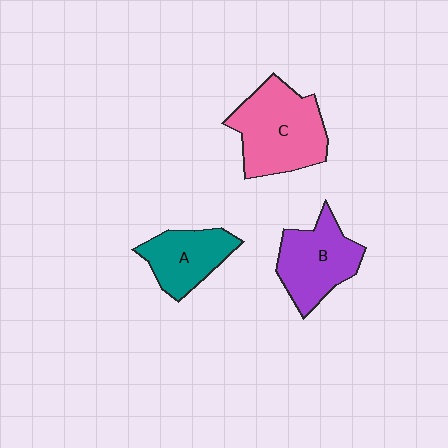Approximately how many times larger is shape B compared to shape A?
Approximately 1.2 times.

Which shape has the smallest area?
Shape A (teal).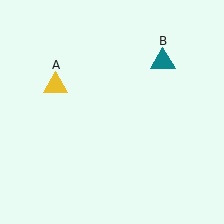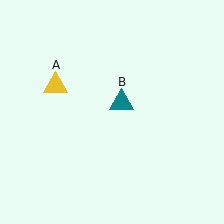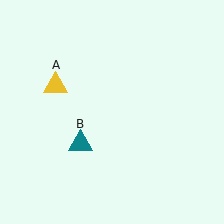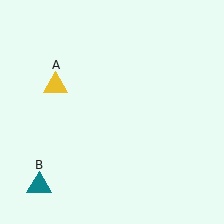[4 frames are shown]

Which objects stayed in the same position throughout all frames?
Yellow triangle (object A) remained stationary.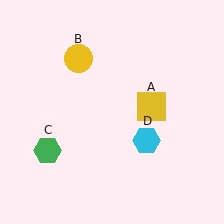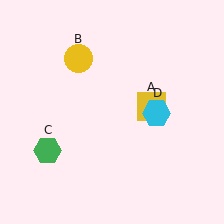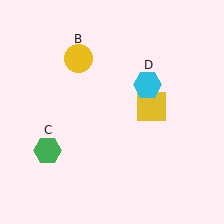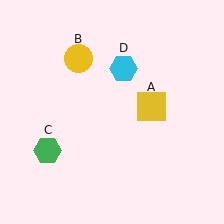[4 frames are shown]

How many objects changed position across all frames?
1 object changed position: cyan hexagon (object D).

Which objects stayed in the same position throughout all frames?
Yellow square (object A) and yellow circle (object B) and green hexagon (object C) remained stationary.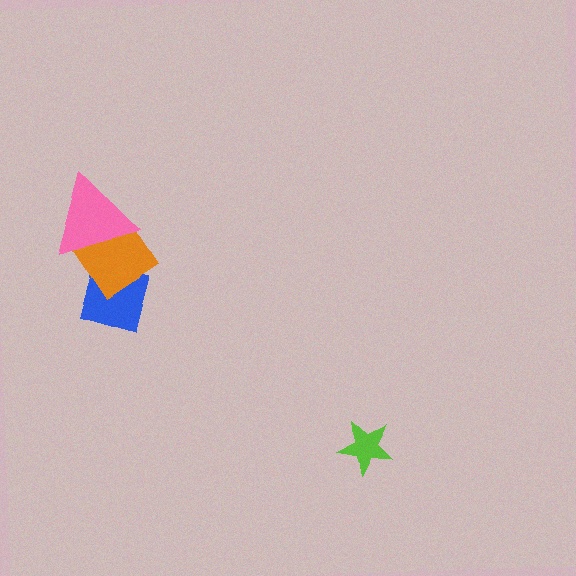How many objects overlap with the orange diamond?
2 objects overlap with the orange diamond.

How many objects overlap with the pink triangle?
1 object overlaps with the pink triangle.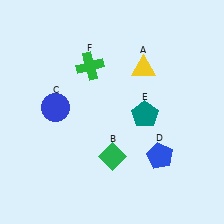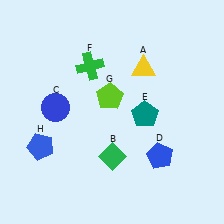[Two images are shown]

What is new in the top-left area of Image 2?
A lime pentagon (G) was added in the top-left area of Image 2.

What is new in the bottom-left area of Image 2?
A blue pentagon (H) was added in the bottom-left area of Image 2.